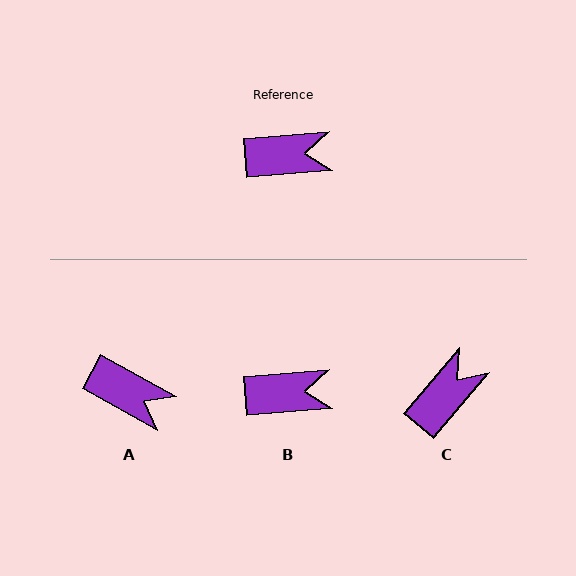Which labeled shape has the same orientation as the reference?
B.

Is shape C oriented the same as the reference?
No, it is off by about 45 degrees.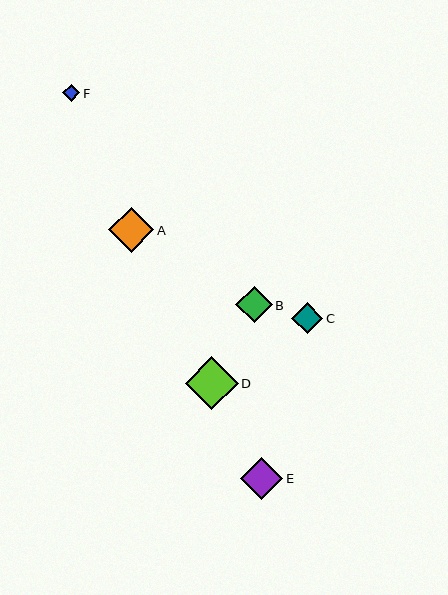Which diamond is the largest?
Diamond D is the largest with a size of approximately 53 pixels.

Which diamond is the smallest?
Diamond F is the smallest with a size of approximately 17 pixels.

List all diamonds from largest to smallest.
From largest to smallest: D, A, E, B, C, F.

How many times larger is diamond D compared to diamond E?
Diamond D is approximately 1.2 times the size of diamond E.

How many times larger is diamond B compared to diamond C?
Diamond B is approximately 1.2 times the size of diamond C.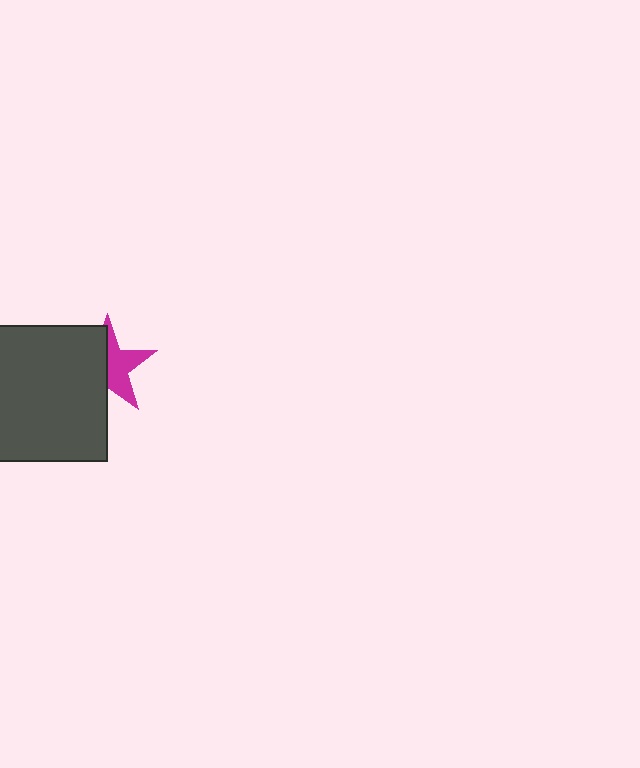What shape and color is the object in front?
The object in front is a dark gray square.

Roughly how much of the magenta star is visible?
About half of it is visible (roughly 51%).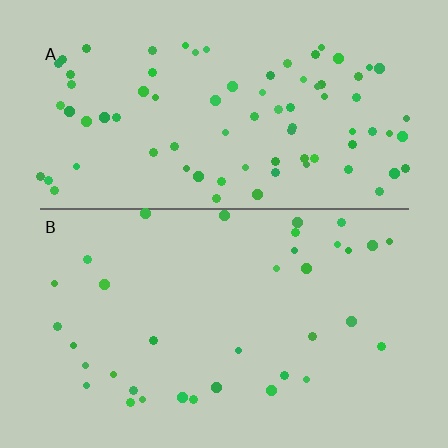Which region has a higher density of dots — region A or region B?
A (the top).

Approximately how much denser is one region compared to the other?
Approximately 2.3× — region A over region B.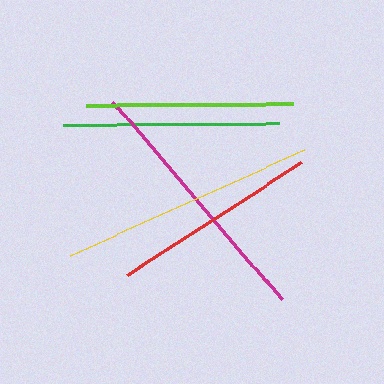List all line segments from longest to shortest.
From longest to shortest: magenta, yellow, green, red, lime.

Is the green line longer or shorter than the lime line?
The green line is longer than the lime line.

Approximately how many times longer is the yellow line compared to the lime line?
The yellow line is approximately 1.2 times the length of the lime line.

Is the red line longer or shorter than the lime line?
The red line is longer than the lime line.